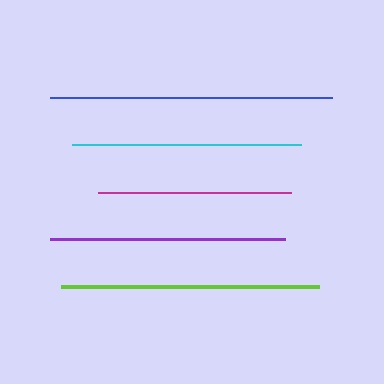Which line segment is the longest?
The blue line is the longest at approximately 282 pixels.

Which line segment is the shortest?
The magenta line is the shortest at approximately 194 pixels.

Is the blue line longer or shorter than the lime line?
The blue line is longer than the lime line.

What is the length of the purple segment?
The purple segment is approximately 235 pixels long.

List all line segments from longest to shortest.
From longest to shortest: blue, lime, purple, cyan, magenta.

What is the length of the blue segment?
The blue segment is approximately 282 pixels long.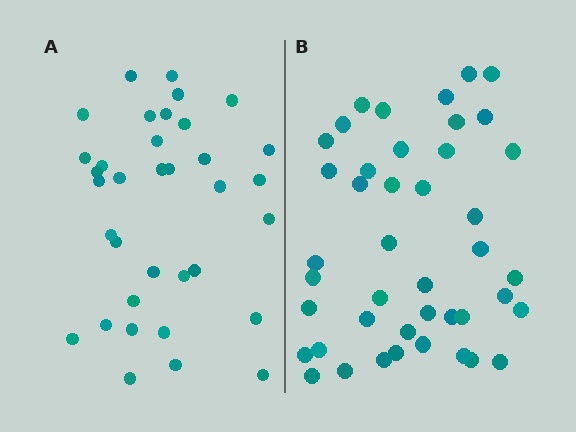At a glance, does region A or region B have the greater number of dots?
Region B (the right region) has more dots.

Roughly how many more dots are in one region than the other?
Region B has roughly 8 or so more dots than region A.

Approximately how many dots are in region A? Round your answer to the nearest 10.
About 40 dots. (The exact count is 35, which rounds to 40.)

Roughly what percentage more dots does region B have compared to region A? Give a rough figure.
About 25% more.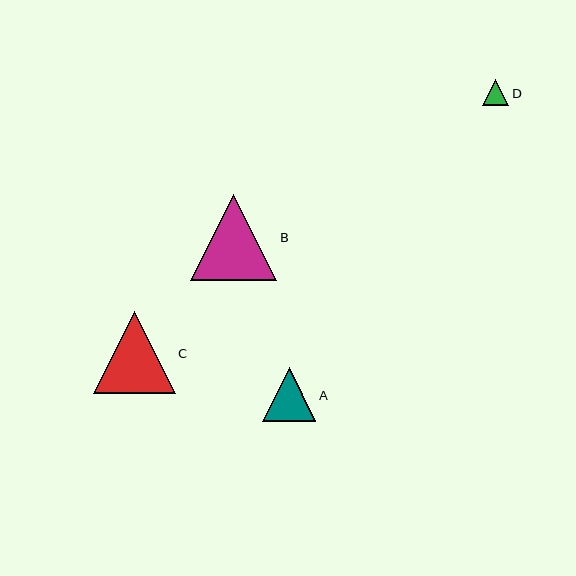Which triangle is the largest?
Triangle B is the largest with a size of approximately 86 pixels.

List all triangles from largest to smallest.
From largest to smallest: B, C, A, D.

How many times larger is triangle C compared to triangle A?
Triangle C is approximately 1.5 times the size of triangle A.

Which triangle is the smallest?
Triangle D is the smallest with a size of approximately 26 pixels.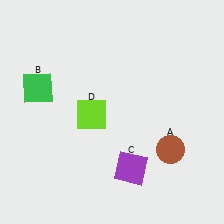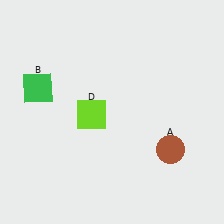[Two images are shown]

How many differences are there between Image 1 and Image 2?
There is 1 difference between the two images.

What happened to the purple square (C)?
The purple square (C) was removed in Image 2. It was in the bottom-right area of Image 1.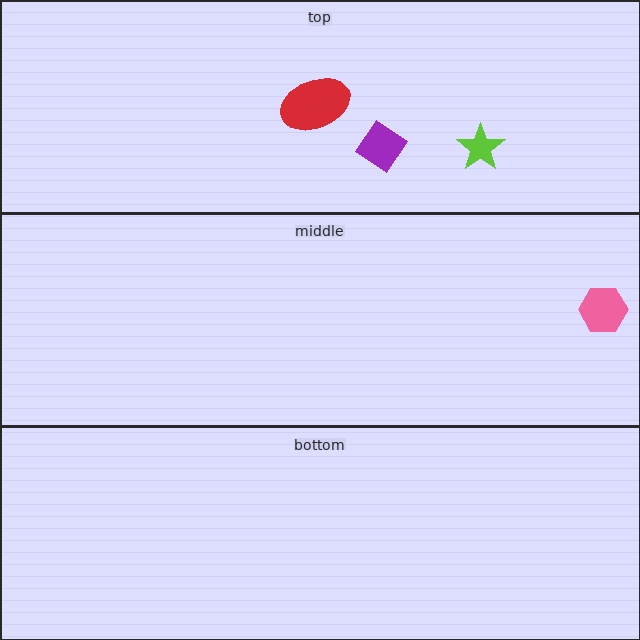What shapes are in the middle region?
The pink hexagon.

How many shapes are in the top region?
3.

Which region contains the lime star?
The top region.